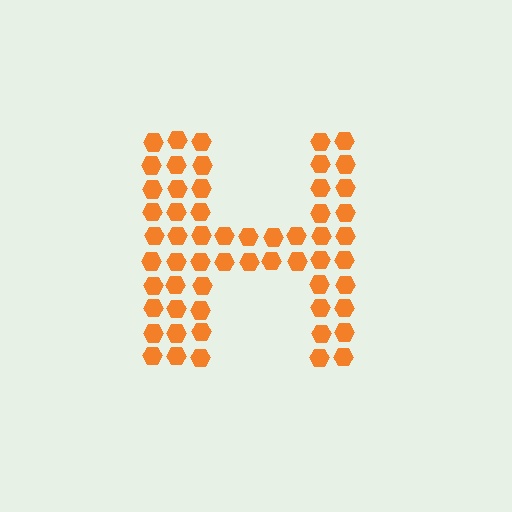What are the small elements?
The small elements are hexagons.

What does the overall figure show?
The overall figure shows the letter H.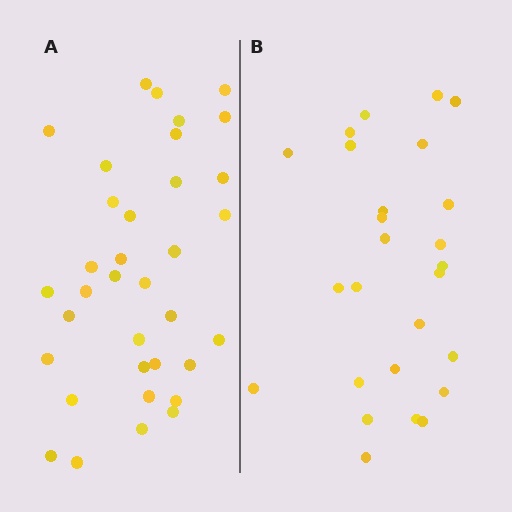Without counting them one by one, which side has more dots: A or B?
Region A (the left region) has more dots.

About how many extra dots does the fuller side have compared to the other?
Region A has roughly 8 or so more dots than region B.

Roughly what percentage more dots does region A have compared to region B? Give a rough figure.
About 35% more.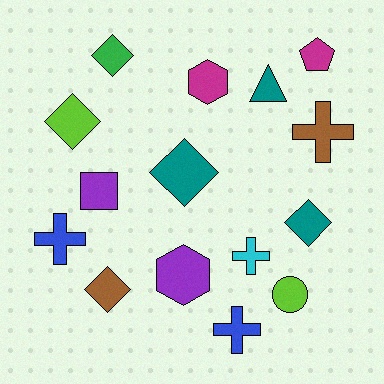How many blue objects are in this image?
There are 2 blue objects.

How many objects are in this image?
There are 15 objects.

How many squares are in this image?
There is 1 square.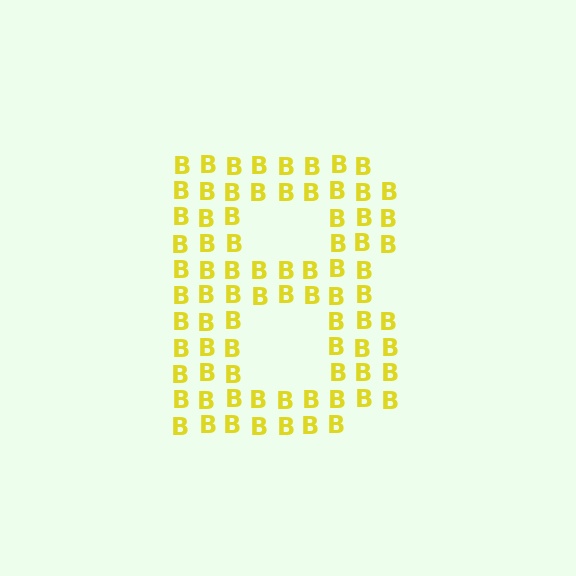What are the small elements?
The small elements are letter B's.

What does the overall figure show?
The overall figure shows the letter B.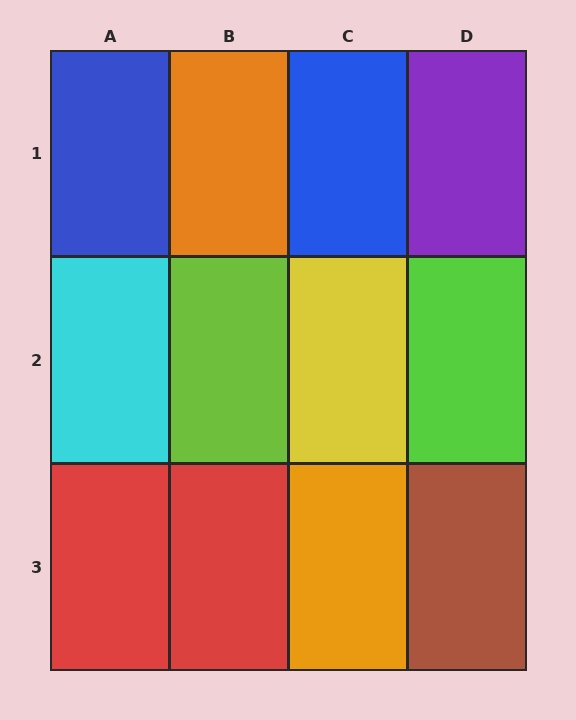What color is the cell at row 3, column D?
Brown.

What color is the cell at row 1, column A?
Blue.